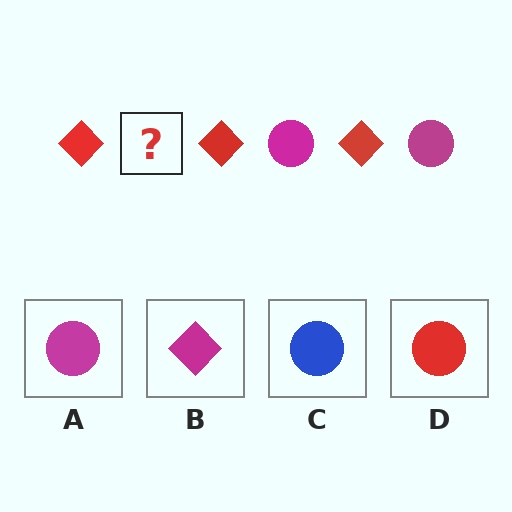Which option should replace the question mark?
Option A.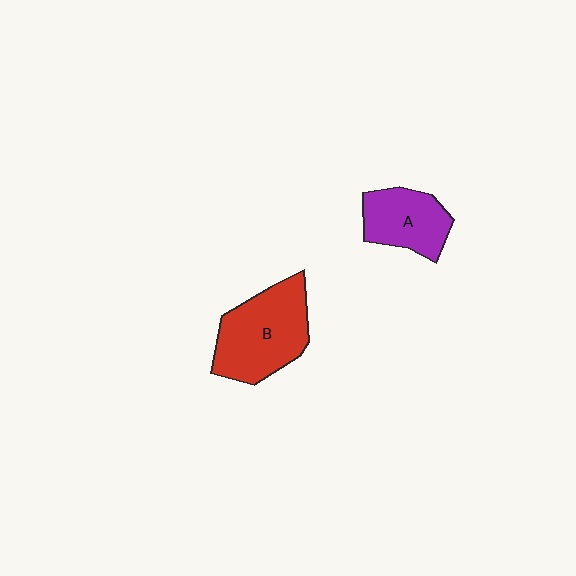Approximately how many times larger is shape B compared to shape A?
Approximately 1.5 times.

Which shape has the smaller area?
Shape A (purple).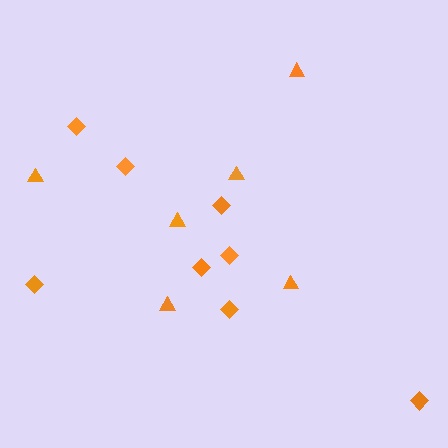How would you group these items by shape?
There are 2 groups: one group of triangles (6) and one group of diamonds (8).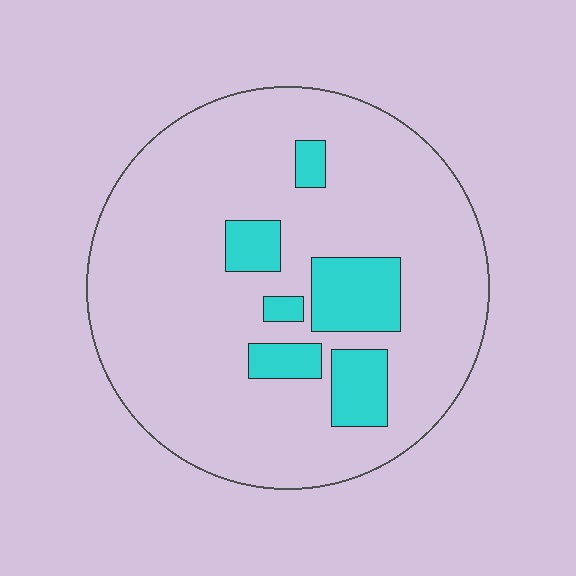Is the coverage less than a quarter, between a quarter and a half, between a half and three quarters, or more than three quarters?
Less than a quarter.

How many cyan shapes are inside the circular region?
6.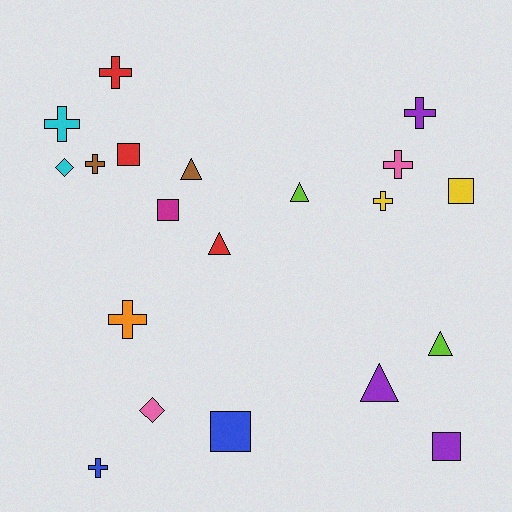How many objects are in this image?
There are 20 objects.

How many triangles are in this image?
There are 5 triangles.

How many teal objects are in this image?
There are no teal objects.